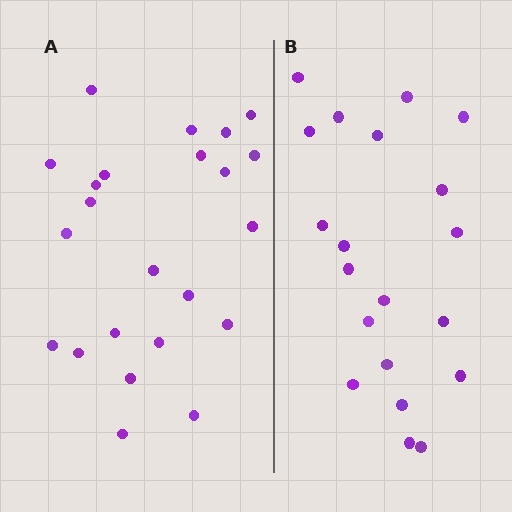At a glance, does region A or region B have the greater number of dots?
Region A (the left region) has more dots.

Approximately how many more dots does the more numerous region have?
Region A has just a few more — roughly 2 or 3 more dots than region B.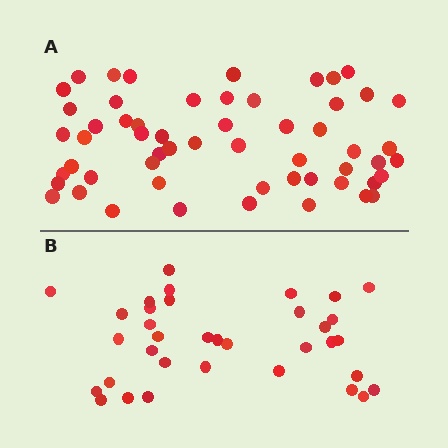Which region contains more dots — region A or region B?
Region A (the top region) has more dots.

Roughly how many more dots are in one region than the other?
Region A has approximately 20 more dots than region B.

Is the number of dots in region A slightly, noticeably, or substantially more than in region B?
Region A has substantially more. The ratio is roughly 1.6 to 1.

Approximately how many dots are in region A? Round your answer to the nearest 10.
About 60 dots. (The exact count is 56, which rounds to 60.)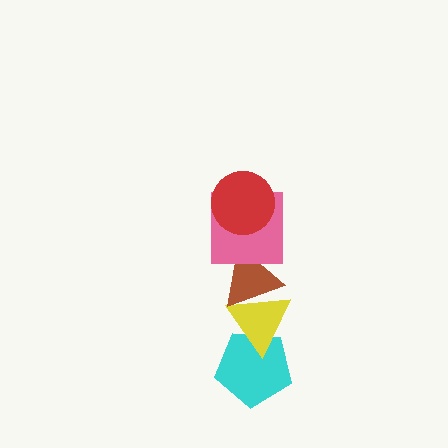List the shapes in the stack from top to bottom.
From top to bottom: the red circle, the pink square, the brown triangle, the yellow triangle, the cyan pentagon.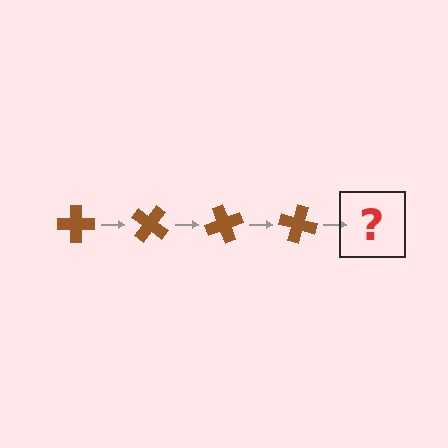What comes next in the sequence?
The next element should be a brown cross rotated 140 degrees.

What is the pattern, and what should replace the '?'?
The pattern is that the cross rotates 35 degrees each step. The '?' should be a brown cross rotated 140 degrees.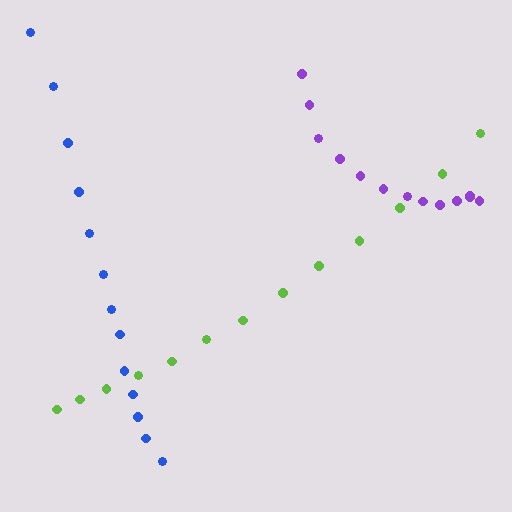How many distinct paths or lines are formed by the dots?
There are 3 distinct paths.